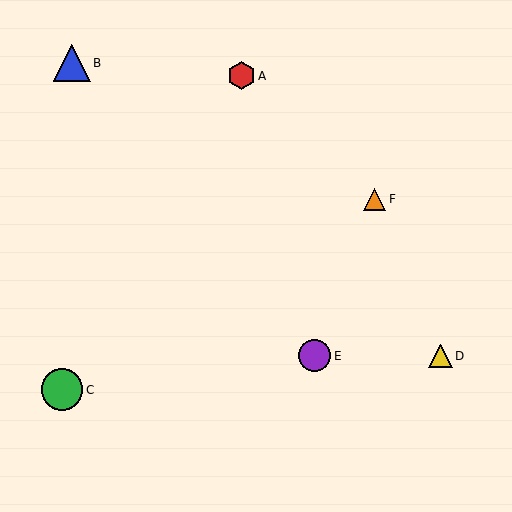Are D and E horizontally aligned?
Yes, both are at y≈356.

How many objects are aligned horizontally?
2 objects (D, E) are aligned horizontally.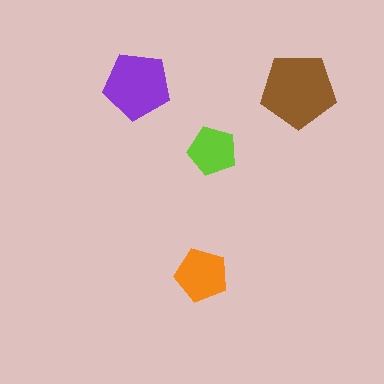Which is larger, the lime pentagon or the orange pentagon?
The orange one.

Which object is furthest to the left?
The purple pentagon is leftmost.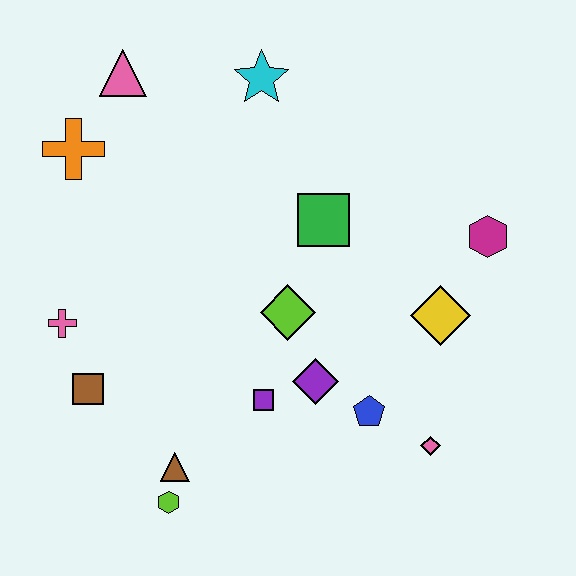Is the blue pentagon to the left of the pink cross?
No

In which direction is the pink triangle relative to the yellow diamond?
The pink triangle is to the left of the yellow diamond.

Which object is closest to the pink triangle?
The orange cross is closest to the pink triangle.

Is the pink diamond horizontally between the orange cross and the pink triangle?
No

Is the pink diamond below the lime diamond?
Yes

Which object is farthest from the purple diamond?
The pink triangle is farthest from the purple diamond.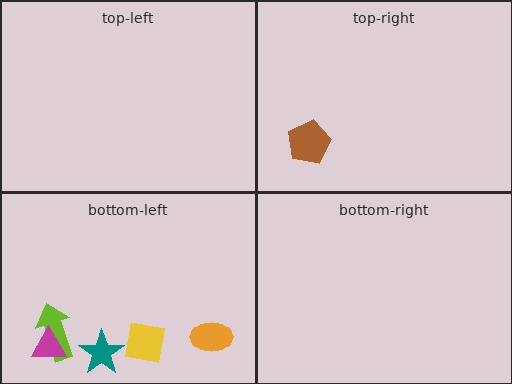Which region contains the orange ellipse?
The bottom-left region.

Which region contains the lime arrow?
The bottom-left region.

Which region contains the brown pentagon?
The top-right region.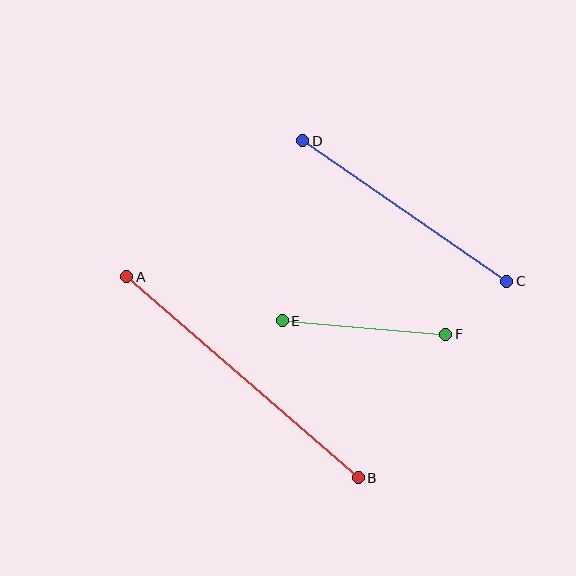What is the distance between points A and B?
The distance is approximately 306 pixels.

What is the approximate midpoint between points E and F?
The midpoint is at approximately (364, 327) pixels.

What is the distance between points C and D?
The distance is approximately 248 pixels.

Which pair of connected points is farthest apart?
Points A and B are farthest apart.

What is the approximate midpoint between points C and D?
The midpoint is at approximately (405, 211) pixels.